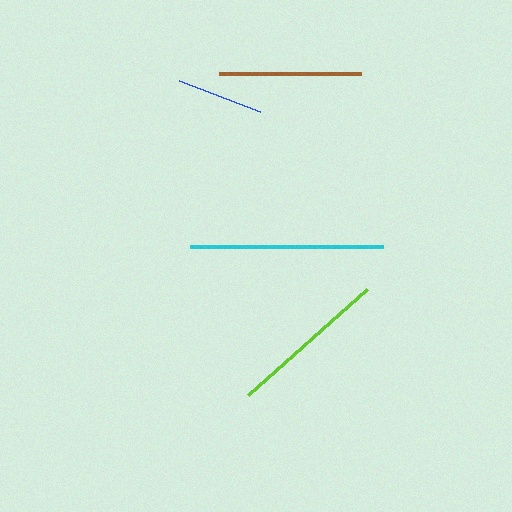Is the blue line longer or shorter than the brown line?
The brown line is longer than the blue line.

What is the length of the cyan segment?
The cyan segment is approximately 193 pixels long.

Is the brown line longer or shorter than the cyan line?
The cyan line is longer than the brown line.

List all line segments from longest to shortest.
From longest to shortest: cyan, lime, brown, blue.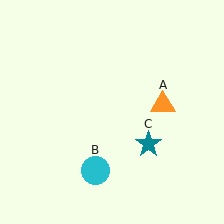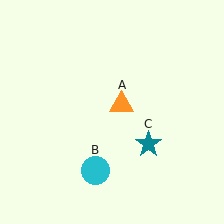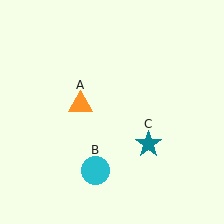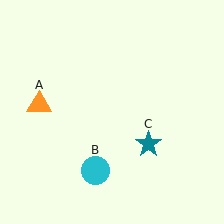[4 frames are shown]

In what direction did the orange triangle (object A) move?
The orange triangle (object A) moved left.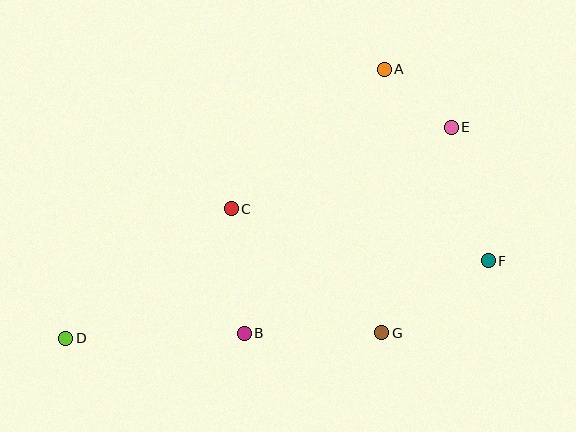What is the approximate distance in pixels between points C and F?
The distance between C and F is approximately 262 pixels.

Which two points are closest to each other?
Points A and E are closest to each other.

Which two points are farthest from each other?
Points D and E are farthest from each other.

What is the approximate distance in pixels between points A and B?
The distance between A and B is approximately 298 pixels.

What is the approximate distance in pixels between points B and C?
The distance between B and C is approximately 125 pixels.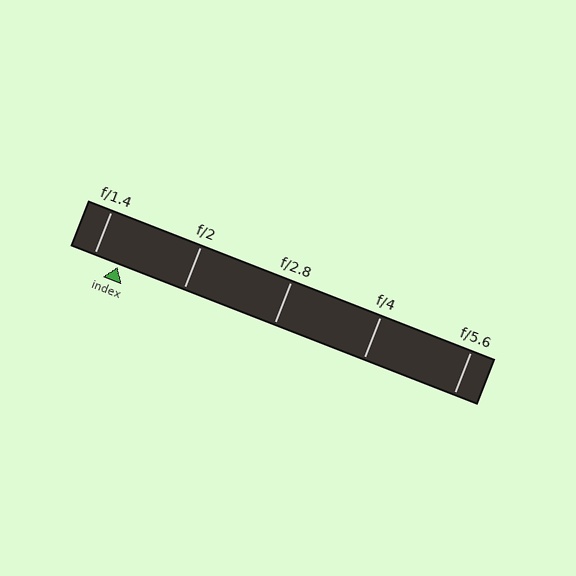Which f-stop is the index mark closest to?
The index mark is closest to f/1.4.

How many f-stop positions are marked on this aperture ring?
There are 5 f-stop positions marked.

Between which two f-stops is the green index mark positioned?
The index mark is between f/1.4 and f/2.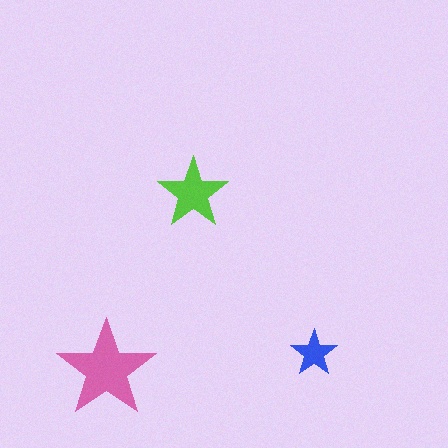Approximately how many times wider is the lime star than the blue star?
About 1.5 times wider.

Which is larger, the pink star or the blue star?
The pink one.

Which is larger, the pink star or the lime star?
The pink one.